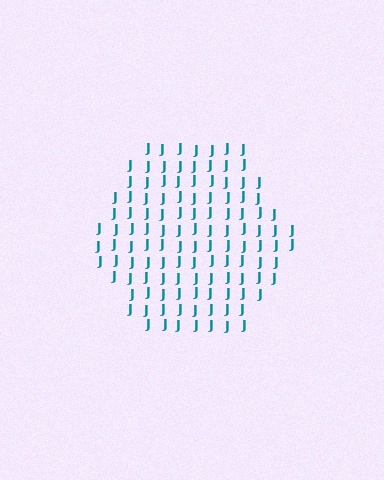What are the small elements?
The small elements are letter J's.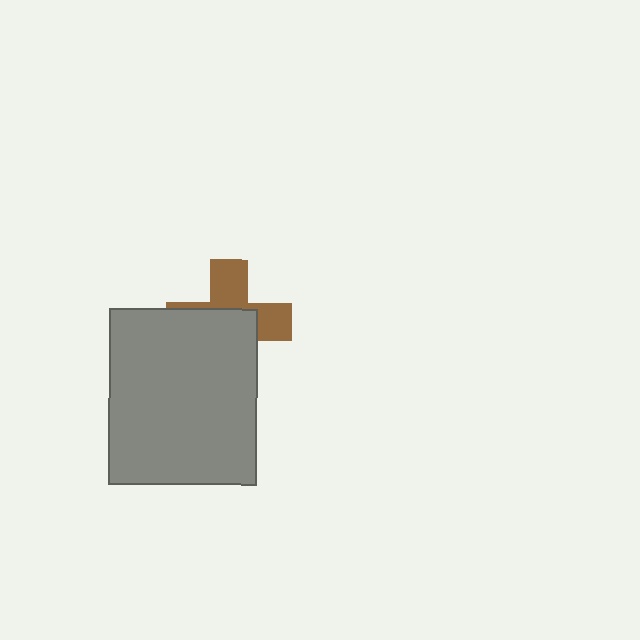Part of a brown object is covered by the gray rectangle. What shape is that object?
It is a cross.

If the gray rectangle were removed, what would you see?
You would see the complete brown cross.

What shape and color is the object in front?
The object in front is a gray rectangle.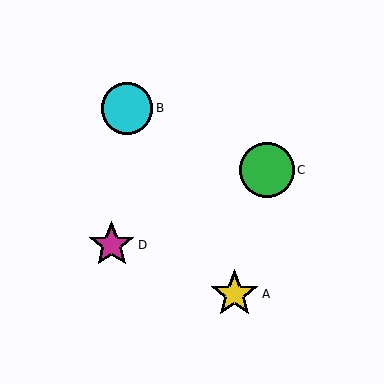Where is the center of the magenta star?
The center of the magenta star is at (112, 245).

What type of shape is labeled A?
Shape A is a yellow star.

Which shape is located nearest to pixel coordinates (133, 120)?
The cyan circle (labeled B) at (127, 108) is nearest to that location.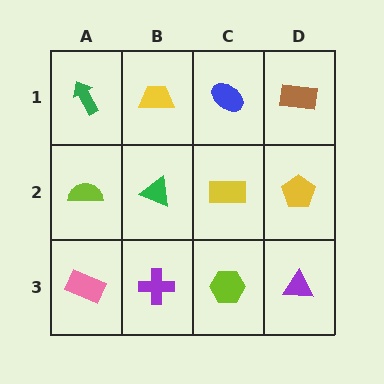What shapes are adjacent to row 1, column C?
A yellow rectangle (row 2, column C), a yellow trapezoid (row 1, column B), a brown rectangle (row 1, column D).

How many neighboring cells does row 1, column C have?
3.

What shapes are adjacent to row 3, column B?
A green triangle (row 2, column B), a pink rectangle (row 3, column A), a lime hexagon (row 3, column C).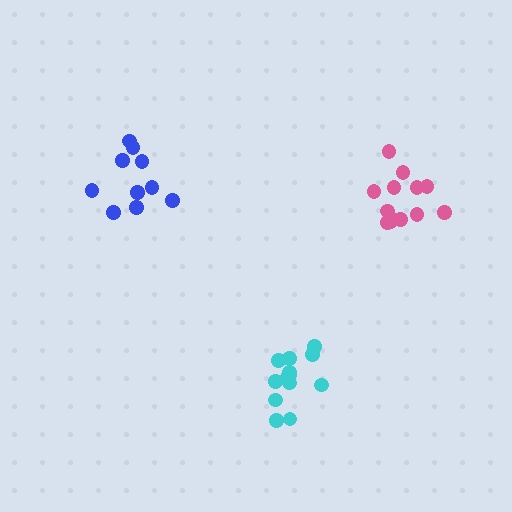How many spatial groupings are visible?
There are 3 spatial groupings.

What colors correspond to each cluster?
The clusters are colored: pink, blue, cyan.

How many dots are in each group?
Group 1: 13 dots, Group 2: 10 dots, Group 3: 13 dots (36 total).